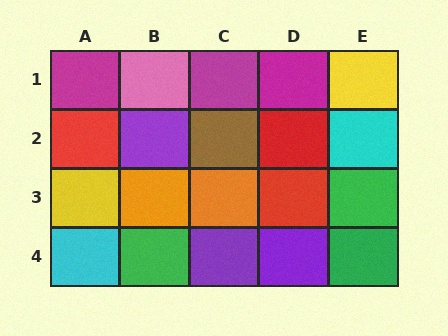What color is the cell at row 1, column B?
Pink.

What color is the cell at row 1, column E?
Yellow.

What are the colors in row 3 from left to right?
Yellow, orange, orange, red, green.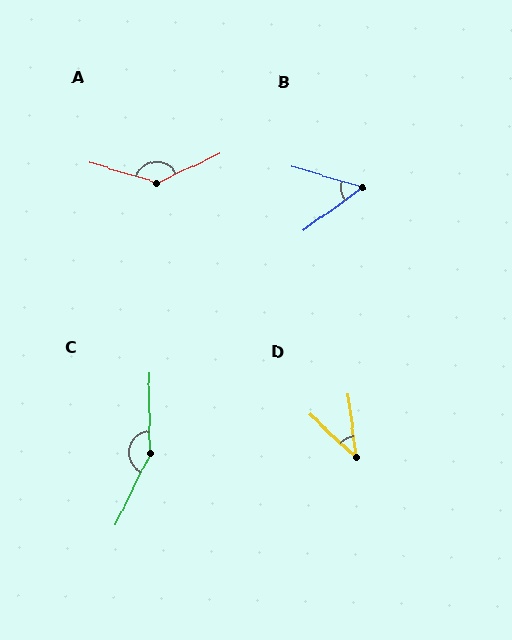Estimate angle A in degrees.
Approximately 138 degrees.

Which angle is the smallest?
D, at approximately 40 degrees.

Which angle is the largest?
C, at approximately 153 degrees.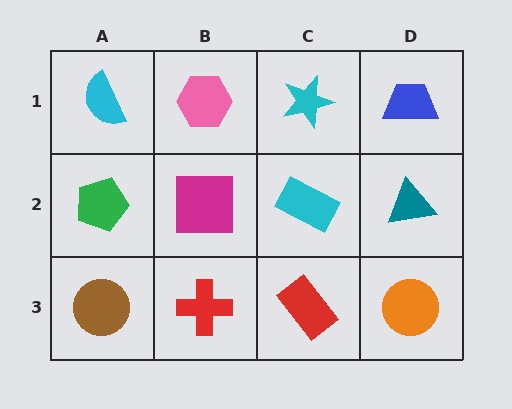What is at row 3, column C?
A red rectangle.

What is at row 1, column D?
A blue trapezoid.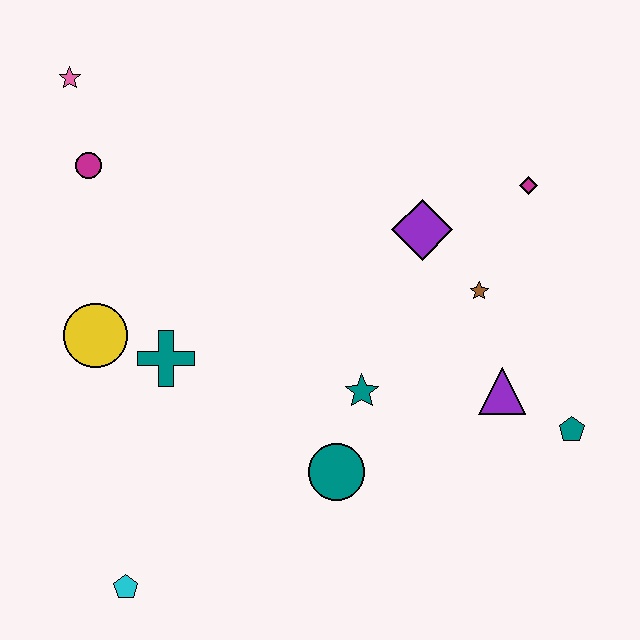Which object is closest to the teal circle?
The teal star is closest to the teal circle.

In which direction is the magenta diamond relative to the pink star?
The magenta diamond is to the right of the pink star.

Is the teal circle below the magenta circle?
Yes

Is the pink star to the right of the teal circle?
No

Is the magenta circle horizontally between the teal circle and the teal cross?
No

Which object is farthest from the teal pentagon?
The pink star is farthest from the teal pentagon.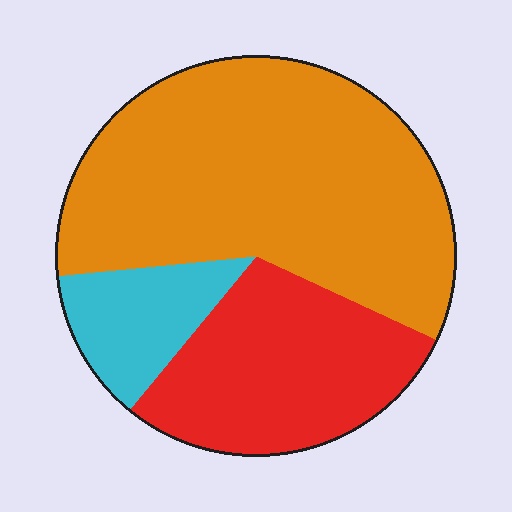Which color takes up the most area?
Orange, at roughly 60%.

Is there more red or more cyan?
Red.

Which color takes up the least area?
Cyan, at roughly 10%.